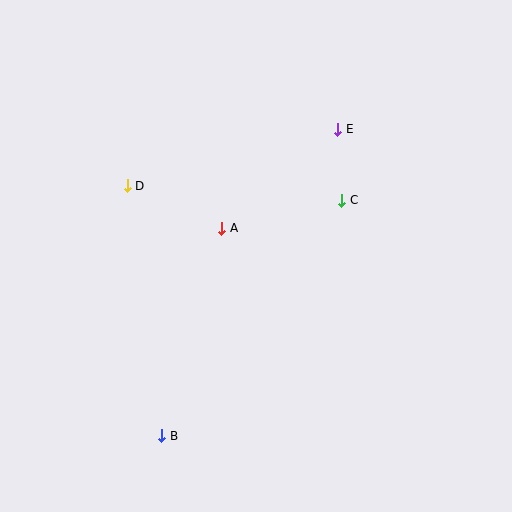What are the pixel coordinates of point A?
Point A is at (222, 228).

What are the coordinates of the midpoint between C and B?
The midpoint between C and B is at (252, 318).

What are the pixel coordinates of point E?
Point E is at (338, 129).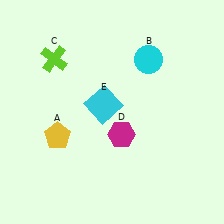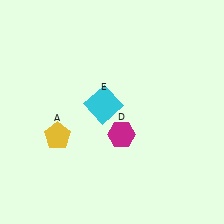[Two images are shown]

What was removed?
The lime cross (C), the cyan circle (B) were removed in Image 2.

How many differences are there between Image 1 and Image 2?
There are 2 differences between the two images.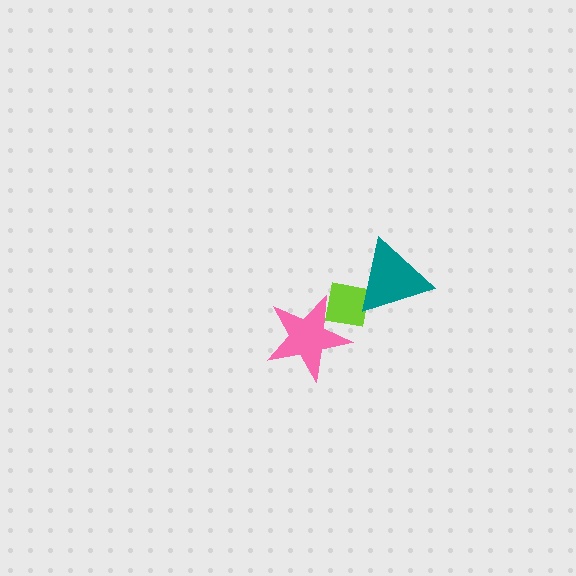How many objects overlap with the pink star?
1 object overlaps with the pink star.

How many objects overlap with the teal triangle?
1 object overlaps with the teal triangle.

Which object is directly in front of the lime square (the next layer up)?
The pink star is directly in front of the lime square.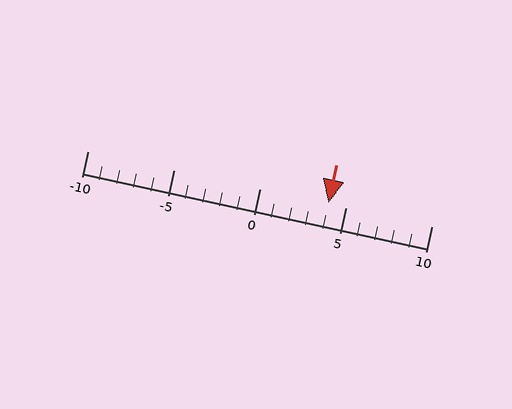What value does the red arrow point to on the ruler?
The red arrow points to approximately 4.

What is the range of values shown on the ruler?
The ruler shows values from -10 to 10.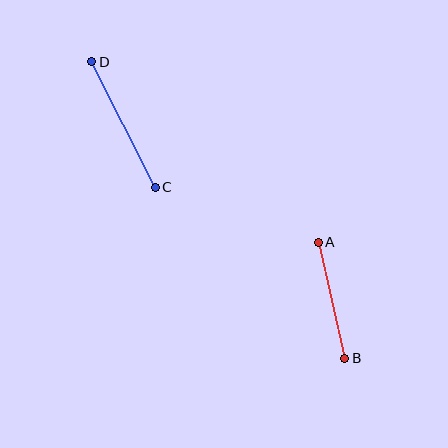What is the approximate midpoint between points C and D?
The midpoint is at approximately (123, 124) pixels.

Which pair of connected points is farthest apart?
Points C and D are farthest apart.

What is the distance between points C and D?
The distance is approximately 141 pixels.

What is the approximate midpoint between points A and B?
The midpoint is at approximately (332, 300) pixels.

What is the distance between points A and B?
The distance is approximately 119 pixels.